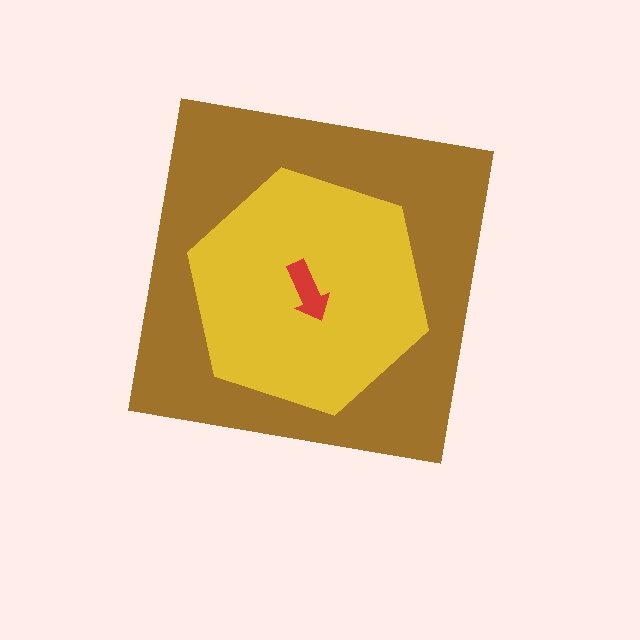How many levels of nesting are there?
3.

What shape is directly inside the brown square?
The yellow hexagon.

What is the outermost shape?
The brown square.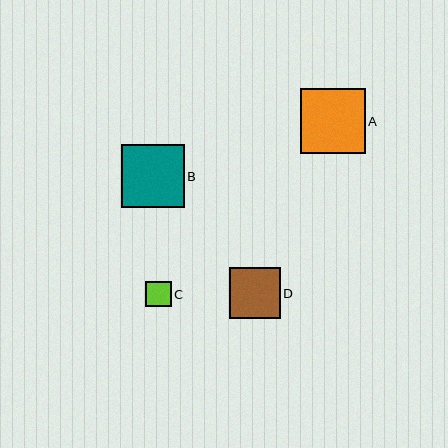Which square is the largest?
Square A is the largest with a size of approximately 65 pixels.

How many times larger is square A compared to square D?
Square A is approximately 1.3 times the size of square D.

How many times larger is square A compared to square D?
Square A is approximately 1.3 times the size of square D.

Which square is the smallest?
Square C is the smallest with a size of approximately 25 pixels.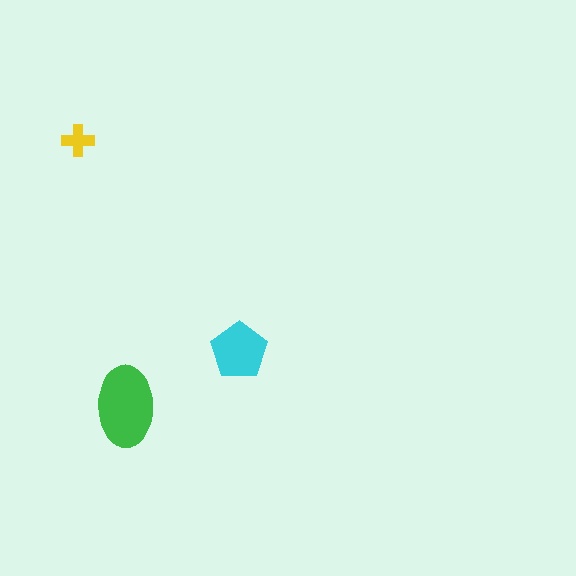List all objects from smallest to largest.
The yellow cross, the cyan pentagon, the green ellipse.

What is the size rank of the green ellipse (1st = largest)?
1st.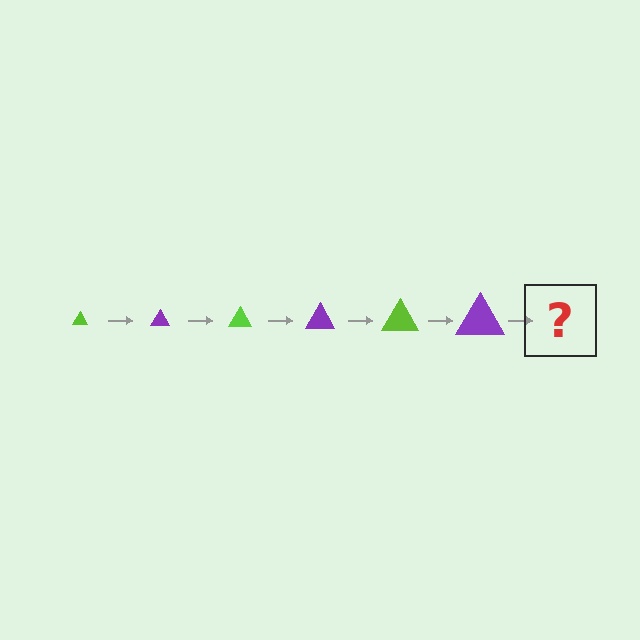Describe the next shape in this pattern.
It should be a lime triangle, larger than the previous one.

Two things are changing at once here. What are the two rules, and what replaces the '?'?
The two rules are that the triangle grows larger each step and the color cycles through lime and purple. The '?' should be a lime triangle, larger than the previous one.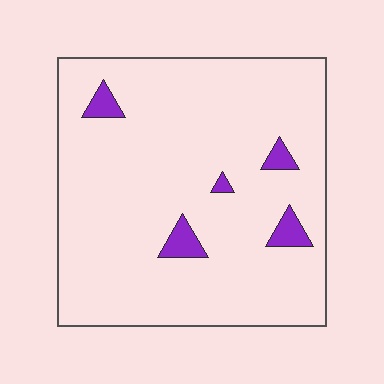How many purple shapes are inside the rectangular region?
5.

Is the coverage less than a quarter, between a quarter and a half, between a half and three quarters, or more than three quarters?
Less than a quarter.